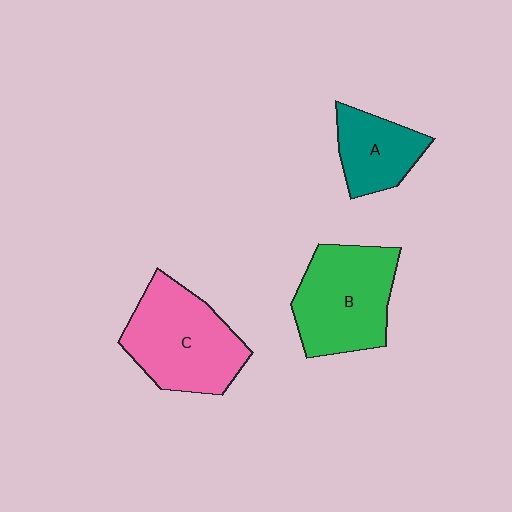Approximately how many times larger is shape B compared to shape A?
Approximately 1.7 times.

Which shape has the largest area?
Shape C (pink).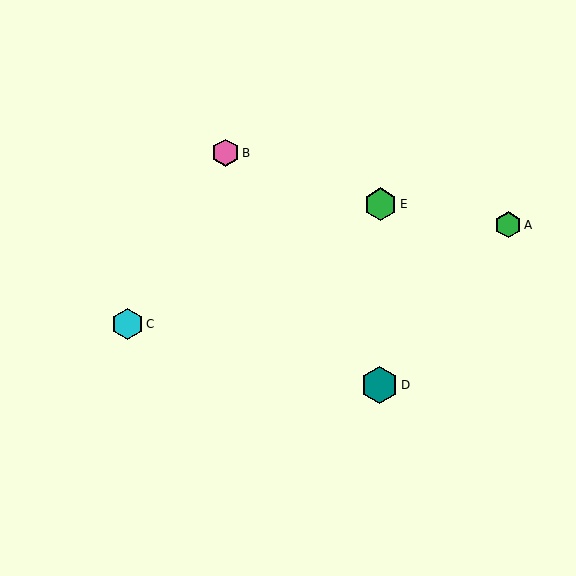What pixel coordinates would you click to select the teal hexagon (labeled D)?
Click at (380, 385) to select the teal hexagon D.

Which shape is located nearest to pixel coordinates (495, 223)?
The green hexagon (labeled A) at (508, 225) is nearest to that location.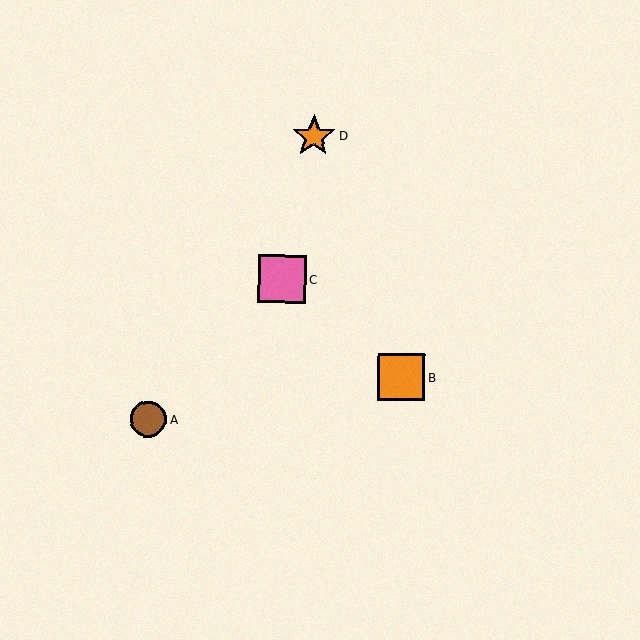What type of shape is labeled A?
Shape A is a brown circle.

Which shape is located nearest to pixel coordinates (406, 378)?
The orange square (labeled B) at (401, 377) is nearest to that location.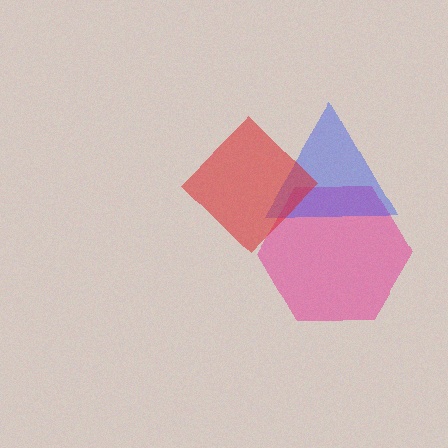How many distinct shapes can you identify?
There are 3 distinct shapes: a pink hexagon, a blue triangle, a red diamond.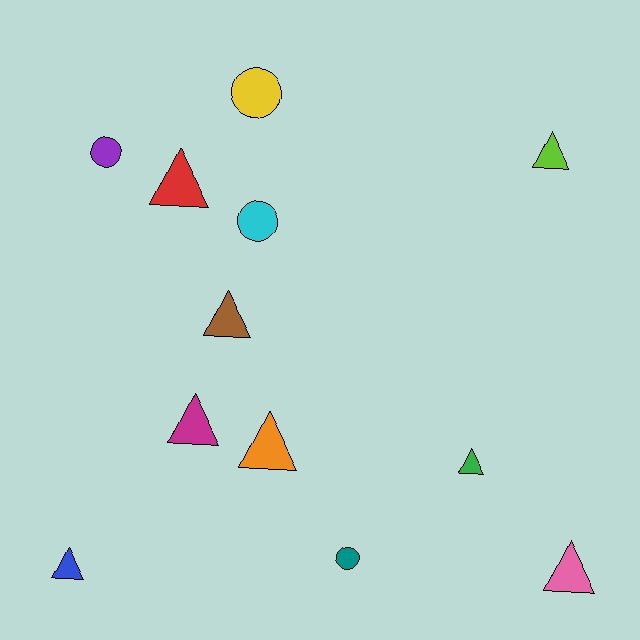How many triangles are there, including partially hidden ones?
There are 8 triangles.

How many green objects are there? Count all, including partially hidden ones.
There is 1 green object.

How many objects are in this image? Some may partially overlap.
There are 12 objects.